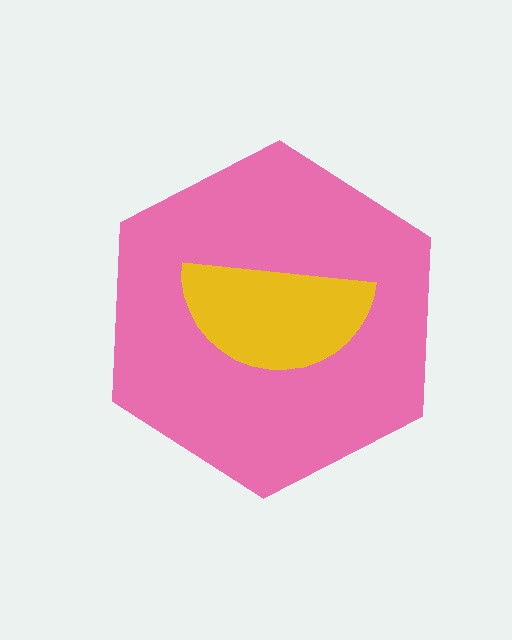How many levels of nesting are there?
2.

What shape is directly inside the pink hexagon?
The yellow semicircle.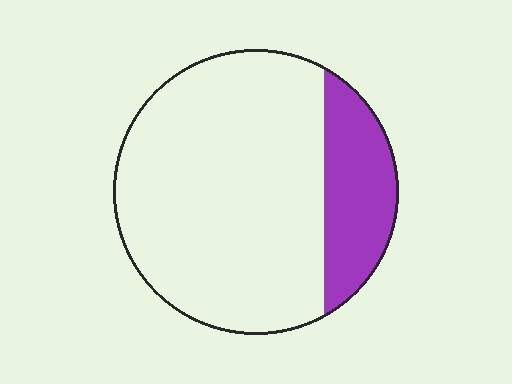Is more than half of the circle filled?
No.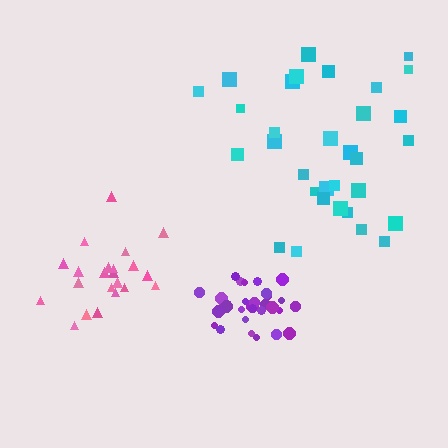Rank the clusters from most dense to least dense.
purple, pink, cyan.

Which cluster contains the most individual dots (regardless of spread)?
Cyan (32).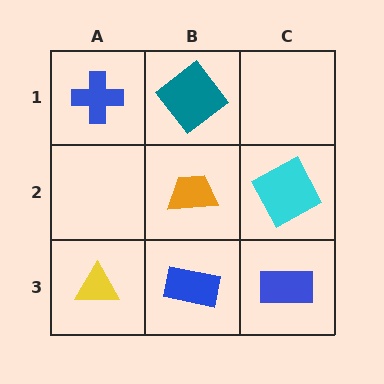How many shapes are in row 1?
2 shapes.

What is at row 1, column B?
A teal diamond.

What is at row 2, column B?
An orange trapezoid.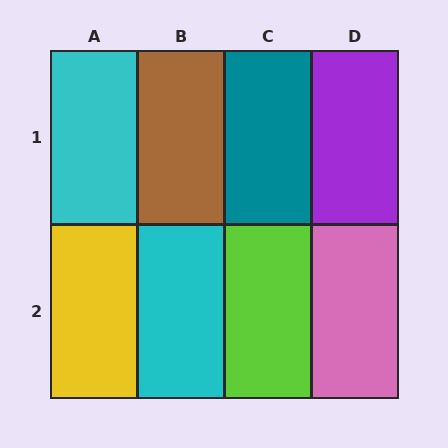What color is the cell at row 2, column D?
Pink.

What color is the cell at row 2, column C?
Lime.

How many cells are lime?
1 cell is lime.